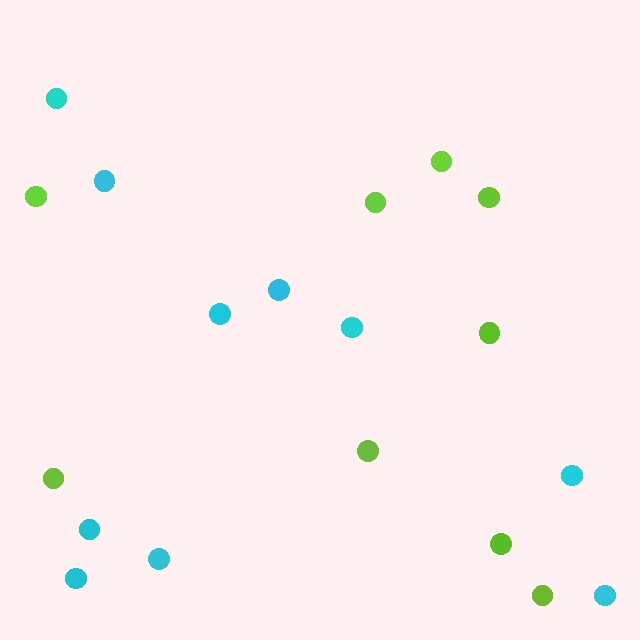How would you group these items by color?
There are 2 groups: one group of lime circles (9) and one group of cyan circles (10).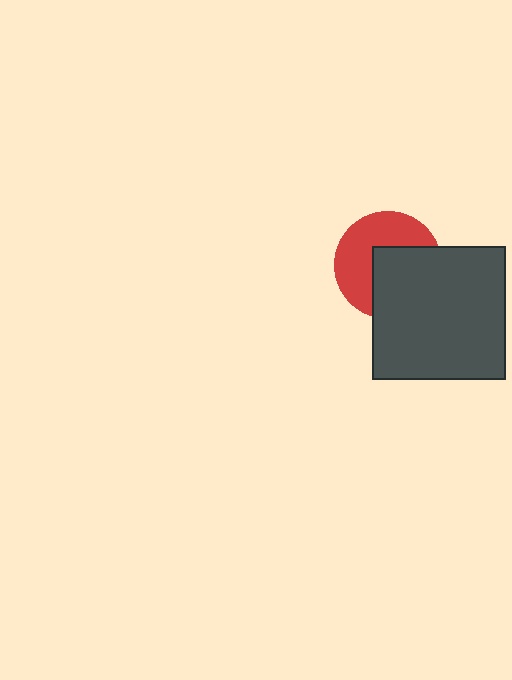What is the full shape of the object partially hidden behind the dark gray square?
The partially hidden object is a red circle.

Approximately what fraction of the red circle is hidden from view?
Roughly 49% of the red circle is hidden behind the dark gray square.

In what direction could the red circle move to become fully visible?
The red circle could move toward the upper-left. That would shift it out from behind the dark gray square entirely.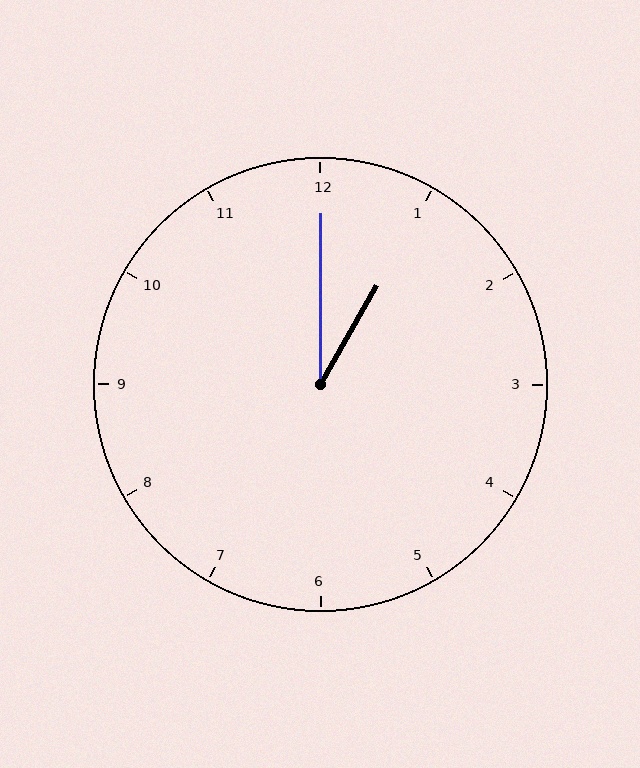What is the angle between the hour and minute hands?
Approximately 30 degrees.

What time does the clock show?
1:00.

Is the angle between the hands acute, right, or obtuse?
It is acute.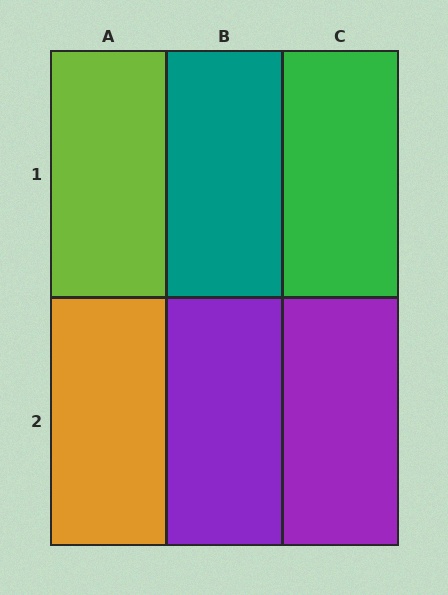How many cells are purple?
2 cells are purple.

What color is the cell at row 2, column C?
Purple.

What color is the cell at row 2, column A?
Orange.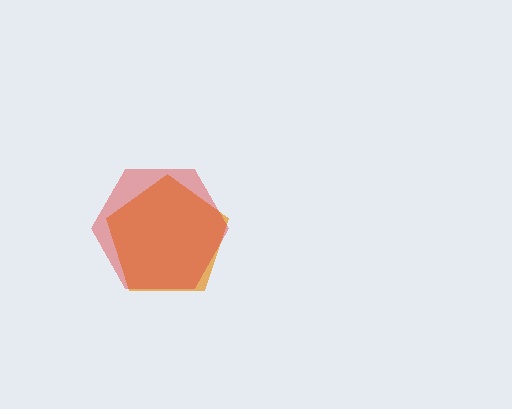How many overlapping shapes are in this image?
There are 2 overlapping shapes in the image.